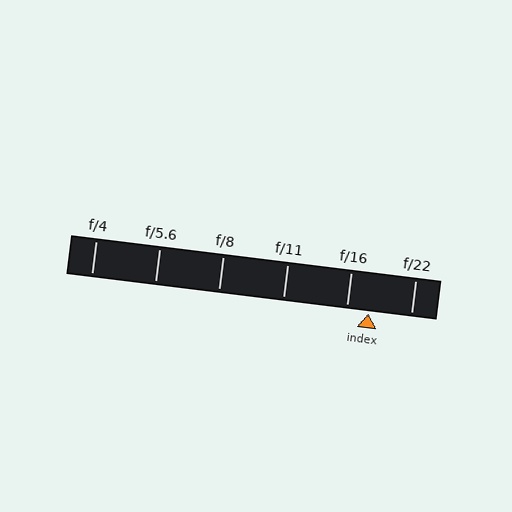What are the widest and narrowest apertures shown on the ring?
The widest aperture shown is f/4 and the narrowest is f/22.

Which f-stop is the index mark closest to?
The index mark is closest to f/16.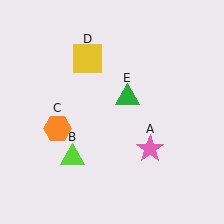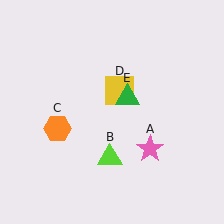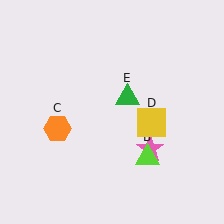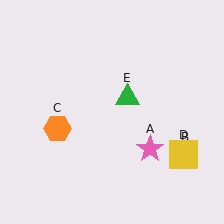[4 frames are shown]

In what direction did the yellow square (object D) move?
The yellow square (object D) moved down and to the right.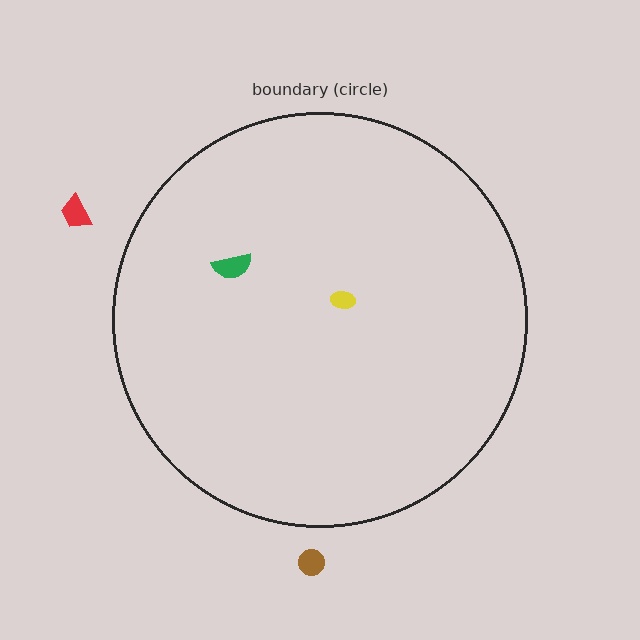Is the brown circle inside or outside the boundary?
Outside.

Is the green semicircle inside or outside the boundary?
Inside.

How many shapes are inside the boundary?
2 inside, 2 outside.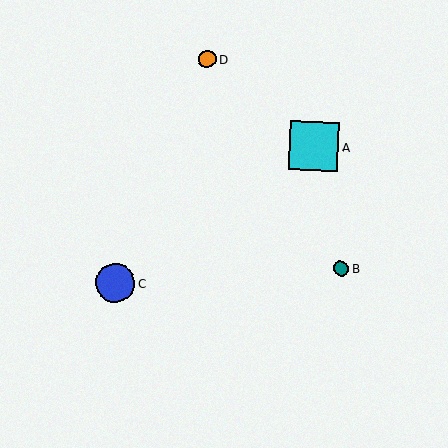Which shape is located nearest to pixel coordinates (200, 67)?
The orange circle (labeled D) at (207, 59) is nearest to that location.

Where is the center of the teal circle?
The center of the teal circle is at (341, 268).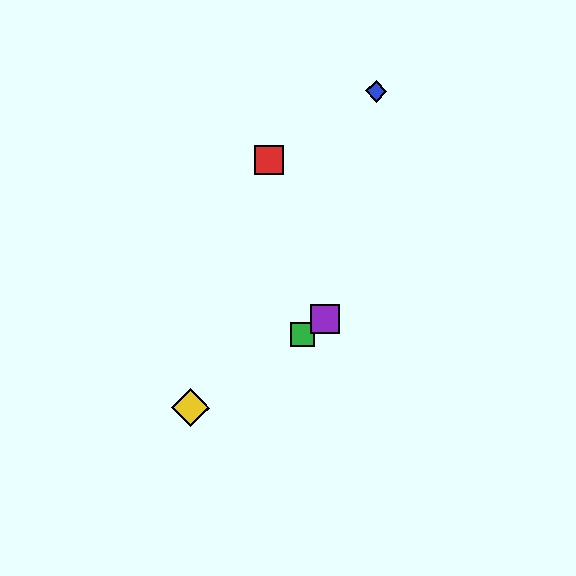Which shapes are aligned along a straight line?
The green square, the yellow diamond, the purple square are aligned along a straight line.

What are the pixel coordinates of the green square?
The green square is at (302, 334).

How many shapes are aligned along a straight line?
3 shapes (the green square, the yellow diamond, the purple square) are aligned along a straight line.